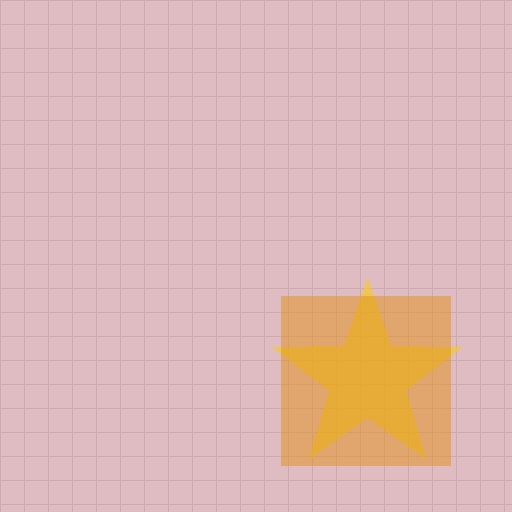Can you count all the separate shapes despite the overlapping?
Yes, there are 2 separate shapes.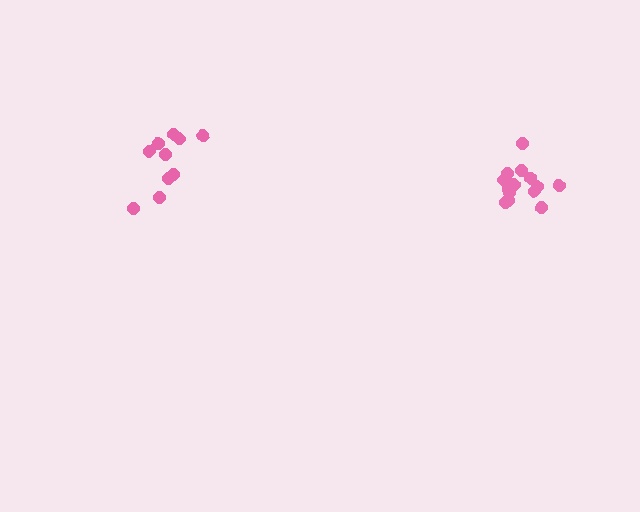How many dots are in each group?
Group 1: 15 dots, Group 2: 10 dots (25 total).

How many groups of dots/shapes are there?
There are 2 groups.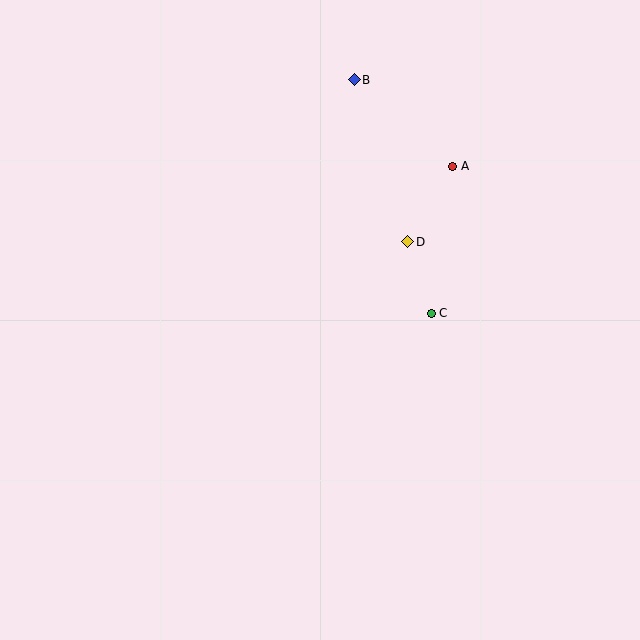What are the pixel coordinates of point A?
Point A is at (453, 166).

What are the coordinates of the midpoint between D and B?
The midpoint between D and B is at (381, 161).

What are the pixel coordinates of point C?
Point C is at (431, 313).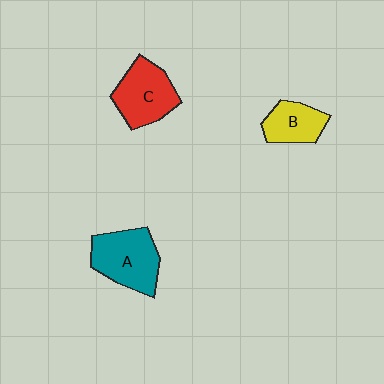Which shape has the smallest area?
Shape B (yellow).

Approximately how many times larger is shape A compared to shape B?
Approximately 1.5 times.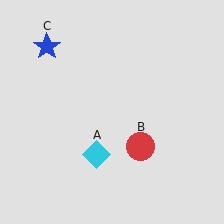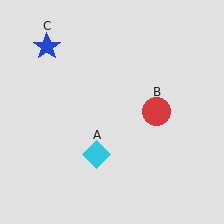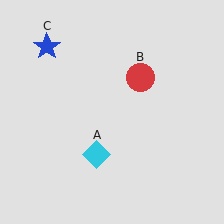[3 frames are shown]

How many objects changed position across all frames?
1 object changed position: red circle (object B).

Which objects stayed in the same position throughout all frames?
Cyan diamond (object A) and blue star (object C) remained stationary.